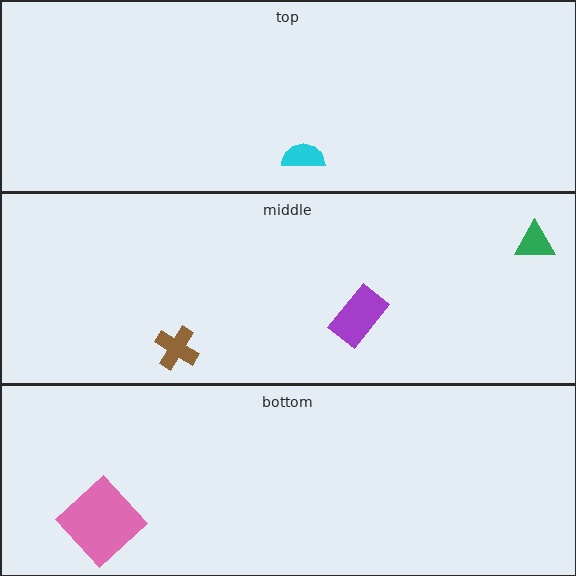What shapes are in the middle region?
The brown cross, the green triangle, the purple rectangle.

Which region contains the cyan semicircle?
The top region.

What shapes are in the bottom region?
The pink diamond.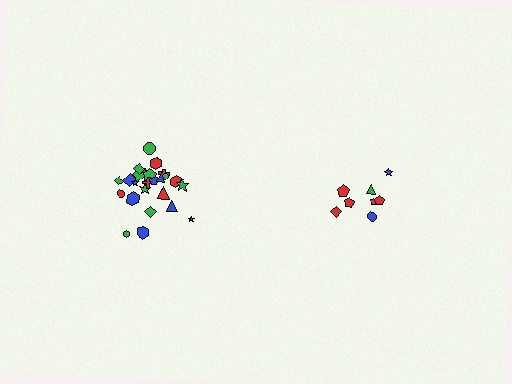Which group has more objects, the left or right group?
The left group.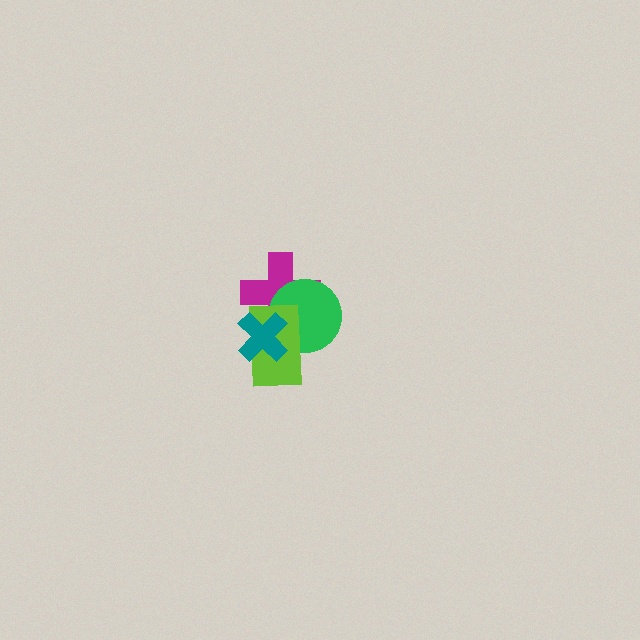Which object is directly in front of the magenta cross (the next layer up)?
The green circle is directly in front of the magenta cross.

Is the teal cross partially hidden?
No, no other shape covers it.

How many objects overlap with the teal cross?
3 objects overlap with the teal cross.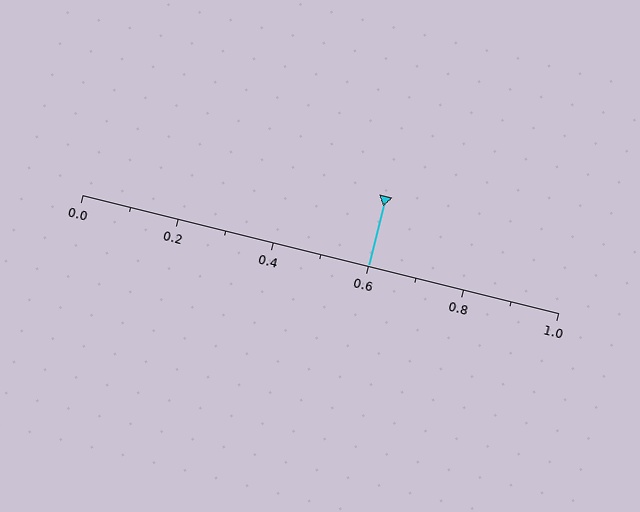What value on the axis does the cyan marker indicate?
The marker indicates approximately 0.6.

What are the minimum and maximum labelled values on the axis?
The axis runs from 0.0 to 1.0.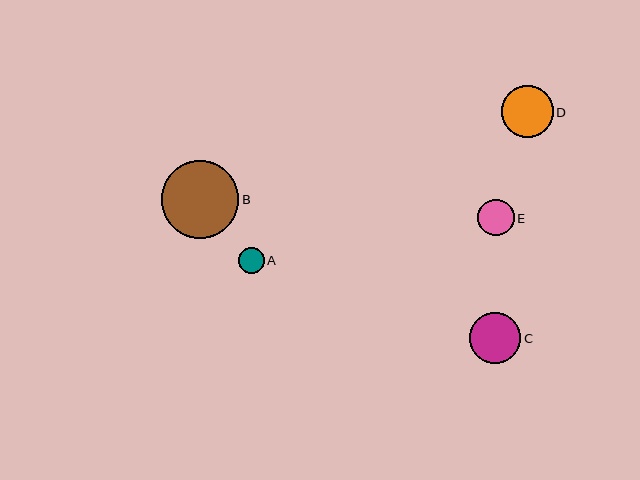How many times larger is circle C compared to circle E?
Circle C is approximately 1.4 times the size of circle E.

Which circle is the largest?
Circle B is the largest with a size of approximately 78 pixels.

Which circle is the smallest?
Circle A is the smallest with a size of approximately 26 pixels.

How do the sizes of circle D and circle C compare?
Circle D and circle C are approximately the same size.